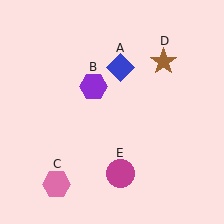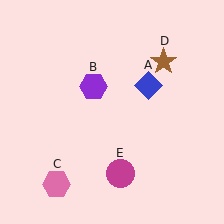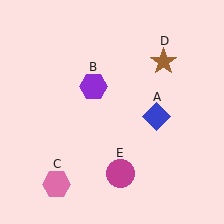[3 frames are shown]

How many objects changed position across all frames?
1 object changed position: blue diamond (object A).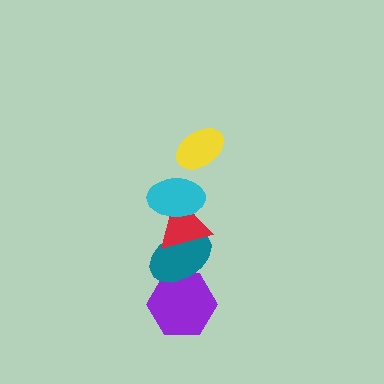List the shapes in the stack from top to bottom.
From top to bottom: the yellow ellipse, the cyan ellipse, the red triangle, the teal ellipse, the purple hexagon.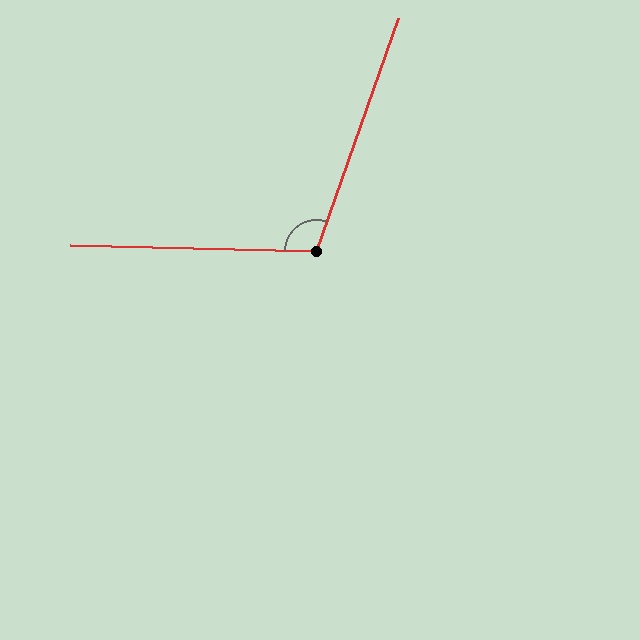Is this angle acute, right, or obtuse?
It is obtuse.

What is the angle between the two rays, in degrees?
Approximately 108 degrees.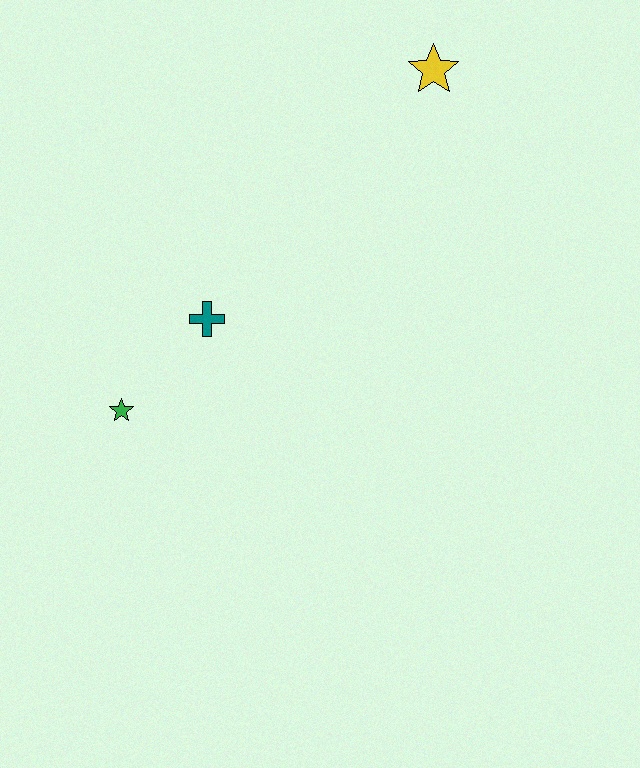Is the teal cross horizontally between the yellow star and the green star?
Yes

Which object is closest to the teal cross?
The green star is closest to the teal cross.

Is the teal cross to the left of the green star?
No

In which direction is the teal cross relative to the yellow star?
The teal cross is below the yellow star.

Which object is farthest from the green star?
The yellow star is farthest from the green star.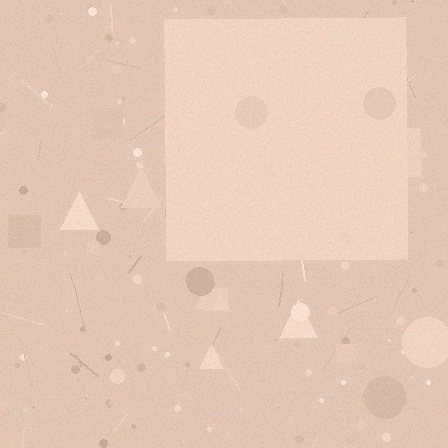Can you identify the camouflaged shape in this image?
The camouflaged shape is a square.